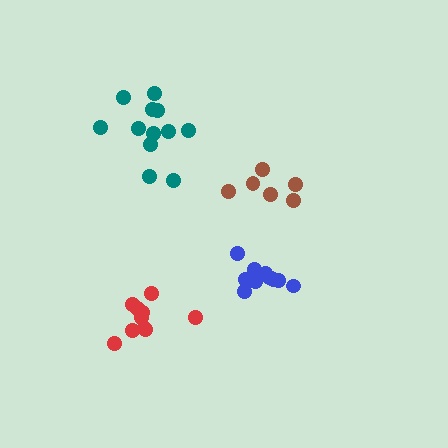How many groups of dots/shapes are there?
There are 4 groups.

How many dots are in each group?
Group 1: 10 dots, Group 2: 6 dots, Group 3: 10 dots, Group 4: 12 dots (38 total).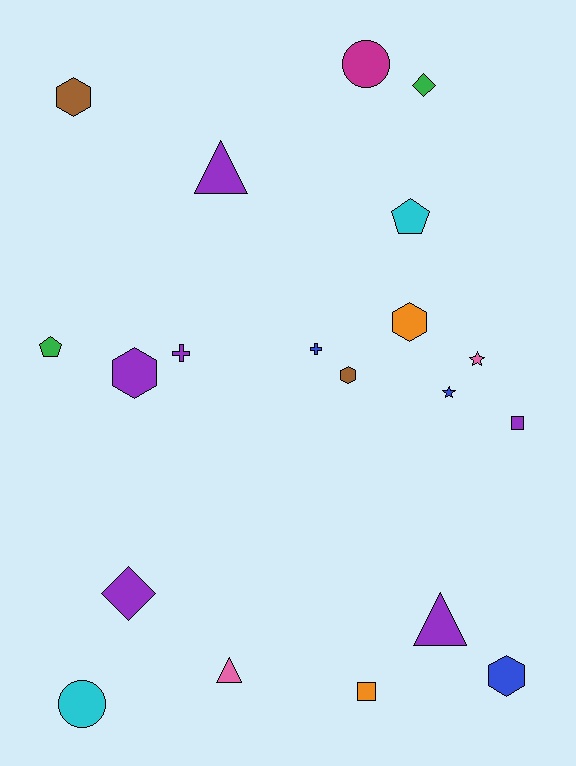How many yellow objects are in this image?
There are no yellow objects.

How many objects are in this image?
There are 20 objects.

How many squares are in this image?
There are 2 squares.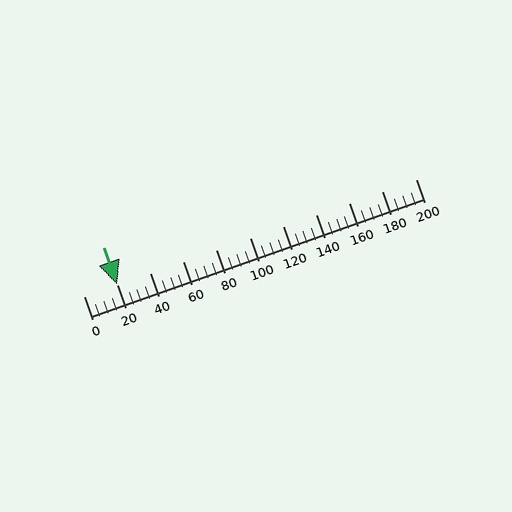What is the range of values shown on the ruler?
The ruler shows values from 0 to 200.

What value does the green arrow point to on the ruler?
The green arrow points to approximately 20.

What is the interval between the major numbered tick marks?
The major tick marks are spaced 20 units apart.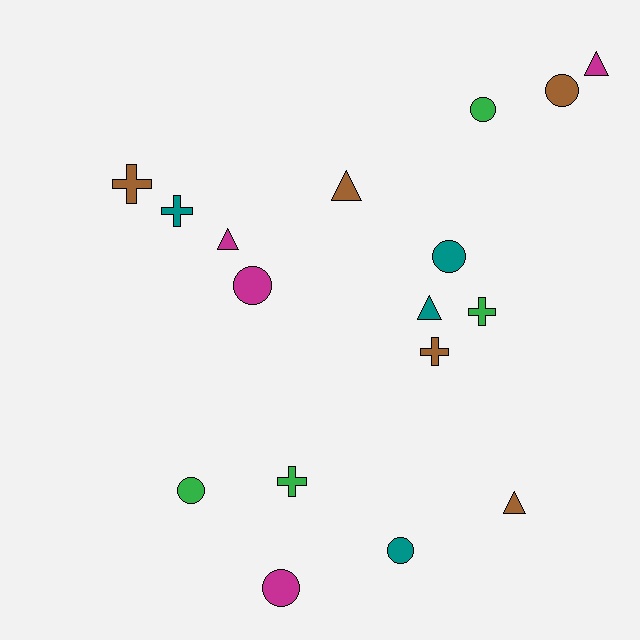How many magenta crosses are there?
There are no magenta crosses.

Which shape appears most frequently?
Circle, with 7 objects.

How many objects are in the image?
There are 17 objects.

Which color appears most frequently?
Brown, with 5 objects.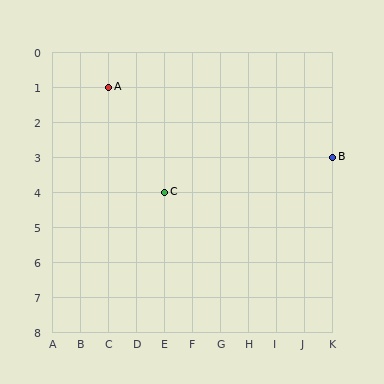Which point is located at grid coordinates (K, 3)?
Point B is at (K, 3).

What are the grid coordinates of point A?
Point A is at grid coordinates (C, 1).